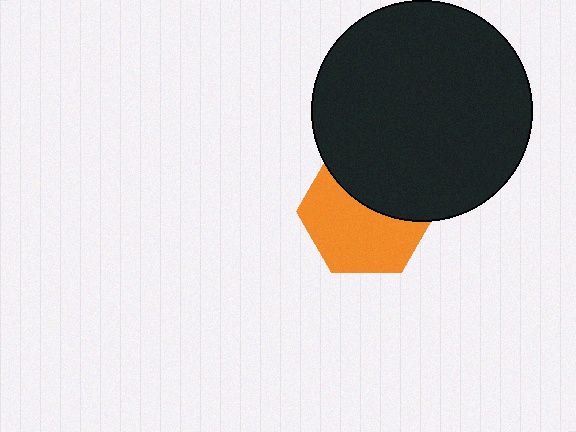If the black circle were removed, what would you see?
You would see the complete orange hexagon.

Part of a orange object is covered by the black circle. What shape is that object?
It is a hexagon.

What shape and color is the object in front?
The object in front is a black circle.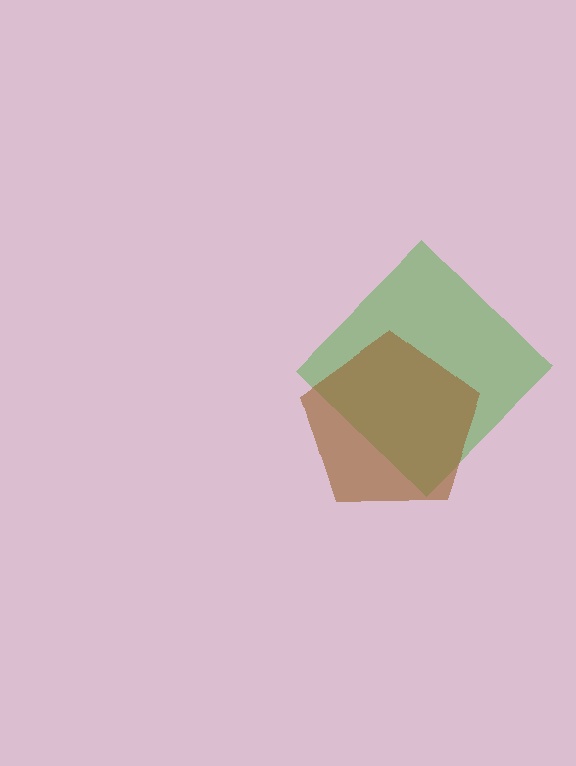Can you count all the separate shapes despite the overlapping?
Yes, there are 2 separate shapes.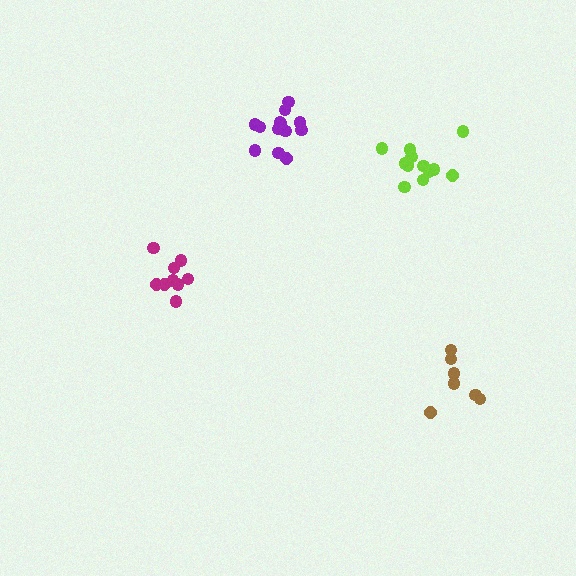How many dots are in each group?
Group 1: 9 dots, Group 2: 12 dots, Group 3: 13 dots, Group 4: 7 dots (41 total).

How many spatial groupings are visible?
There are 4 spatial groupings.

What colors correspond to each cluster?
The clusters are colored: magenta, lime, purple, brown.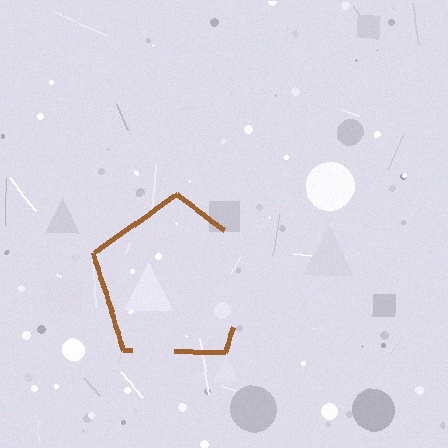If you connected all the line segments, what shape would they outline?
They would outline a pentagon.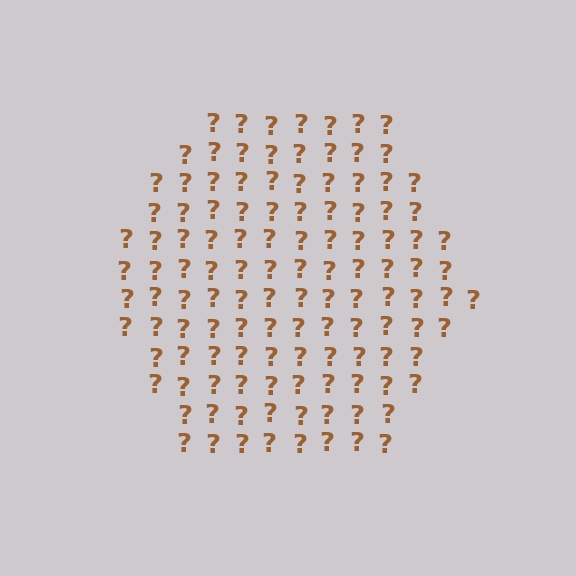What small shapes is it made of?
It is made of small question marks.